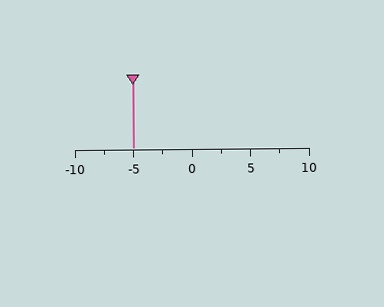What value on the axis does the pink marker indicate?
The marker indicates approximately -5.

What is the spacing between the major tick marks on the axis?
The major ticks are spaced 5 apart.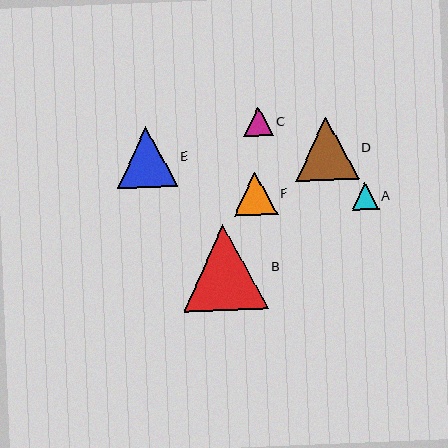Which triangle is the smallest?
Triangle A is the smallest with a size of approximately 26 pixels.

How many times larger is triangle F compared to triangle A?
Triangle F is approximately 1.7 times the size of triangle A.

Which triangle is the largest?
Triangle B is the largest with a size of approximately 85 pixels.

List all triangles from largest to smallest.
From largest to smallest: B, D, E, F, C, A.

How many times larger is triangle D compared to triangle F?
Triangle D is approximately 1.4 times the size of triangle F.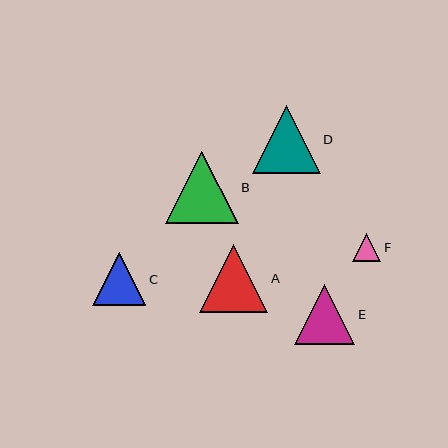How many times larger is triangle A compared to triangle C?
Triangle A is approximately 1.3 times the size of triangle C.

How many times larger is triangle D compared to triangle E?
Triangle D is approximately 1.1 times the size of triangle E.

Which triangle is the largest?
Triangle B is the largest with a size of approximately 72 pixels.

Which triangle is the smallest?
Triangle F is the smallest with a size of approximately 28 pixels.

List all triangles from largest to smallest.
From largest to smallest: B, A, D, E, C, F.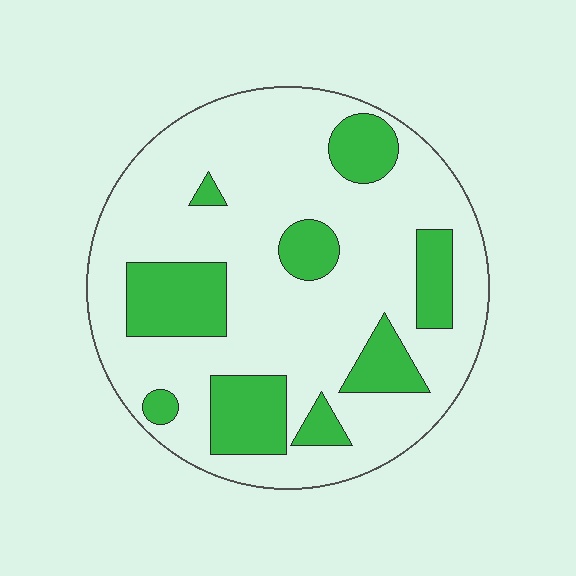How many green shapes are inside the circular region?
9.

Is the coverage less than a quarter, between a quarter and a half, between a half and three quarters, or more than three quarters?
Less than a quarter.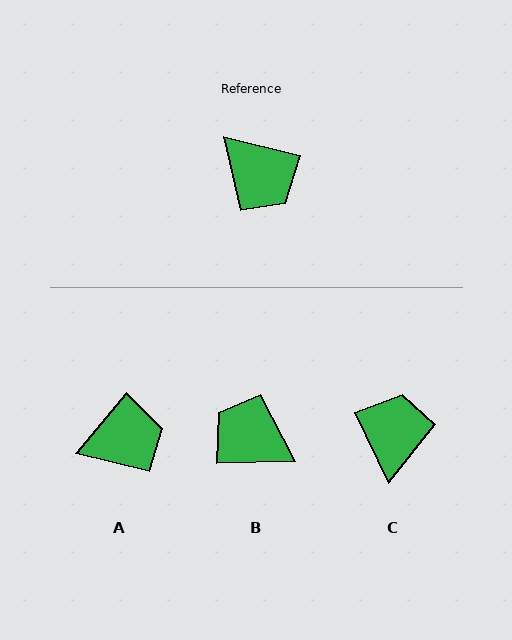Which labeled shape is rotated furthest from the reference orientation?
B, about 165 degrees away.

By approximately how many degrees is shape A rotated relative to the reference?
Approximately 64 degrees counter-clockwise.